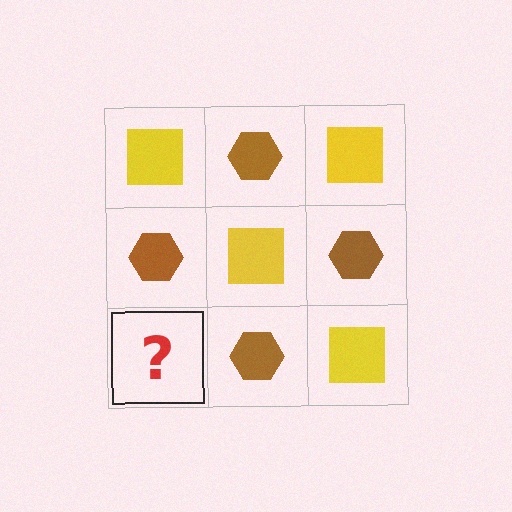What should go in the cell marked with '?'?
The missing cell should contain a yellow square.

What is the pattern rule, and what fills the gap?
The rule is that it alternates yellow square and brown hexagon in a checkerboard pattern. The gap should be filled with a yellow square.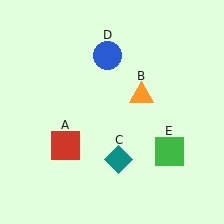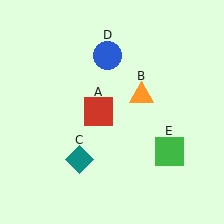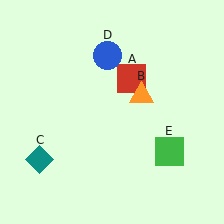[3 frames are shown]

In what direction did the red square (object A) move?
The red square (object A) moved up and to the right.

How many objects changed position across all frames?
2 objects changed position: red square (object A), teal diamond (object C).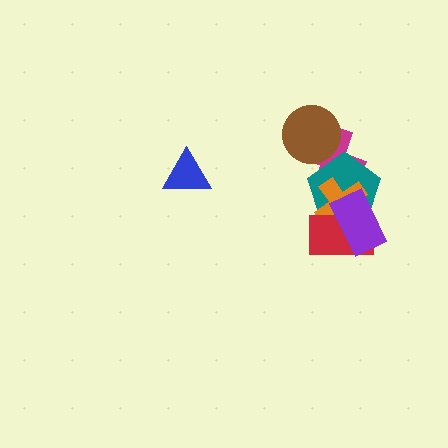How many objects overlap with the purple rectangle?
3 objects overlap with the purple rectangle.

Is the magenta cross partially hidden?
Yes, it is partially covered by another shape.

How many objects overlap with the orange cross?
4 objects overlap with the orange cross.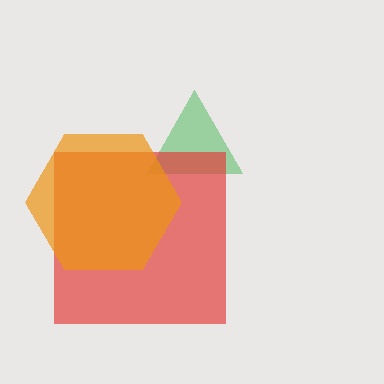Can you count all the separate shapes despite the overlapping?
Yes, there are 3 separate shapes.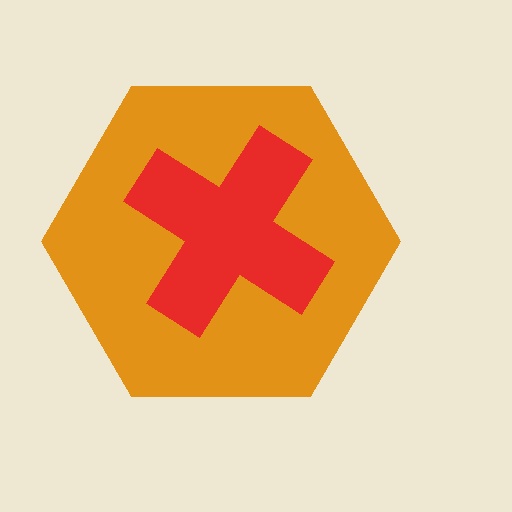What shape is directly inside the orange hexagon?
The red cross.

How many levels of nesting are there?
2.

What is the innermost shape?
The red cross.